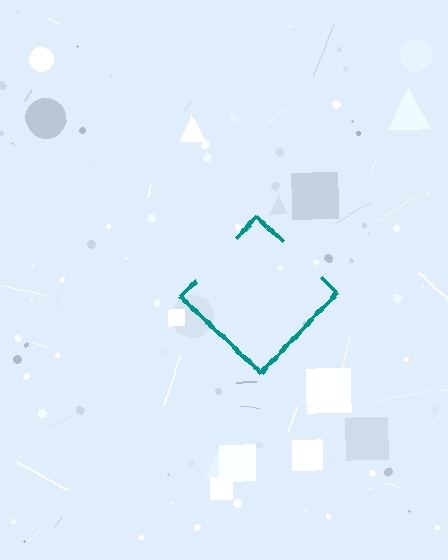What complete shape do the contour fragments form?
The contour fragments form a diamond.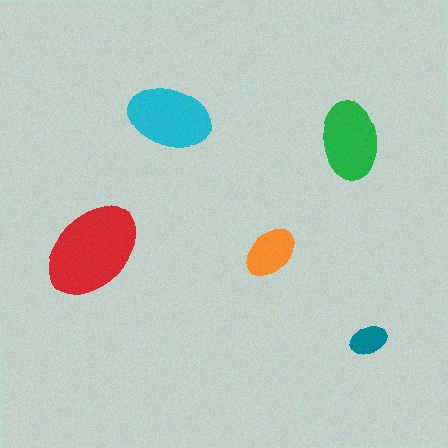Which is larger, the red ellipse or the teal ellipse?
The red one.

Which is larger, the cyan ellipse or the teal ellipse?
The cyan one.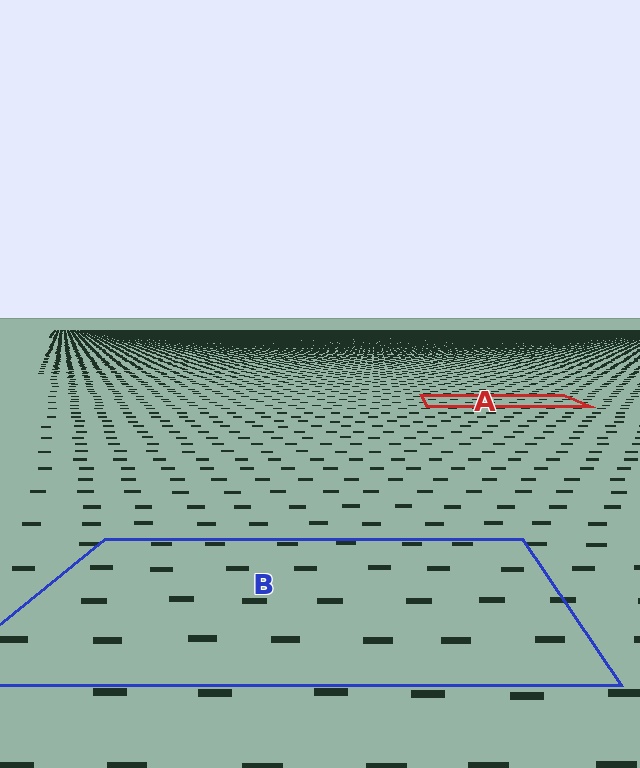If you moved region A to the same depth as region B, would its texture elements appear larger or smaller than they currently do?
They would appear larger. At a closer depth, the same texture elements are projected at a bigger on-screen size.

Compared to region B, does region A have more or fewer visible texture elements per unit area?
Region A has more texture elements per unit area — they are packed more densely because it is farther away.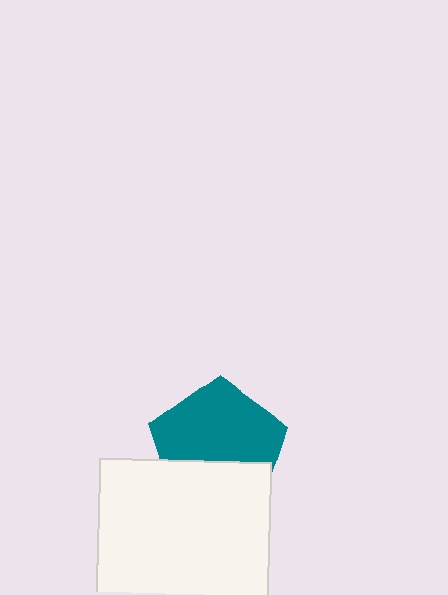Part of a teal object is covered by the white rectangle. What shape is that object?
It is a pentagon.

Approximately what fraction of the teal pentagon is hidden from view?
Roughly 36% of the teal pentagon is hidden behind the white rectangle.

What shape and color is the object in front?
The object in front is a white rectangle.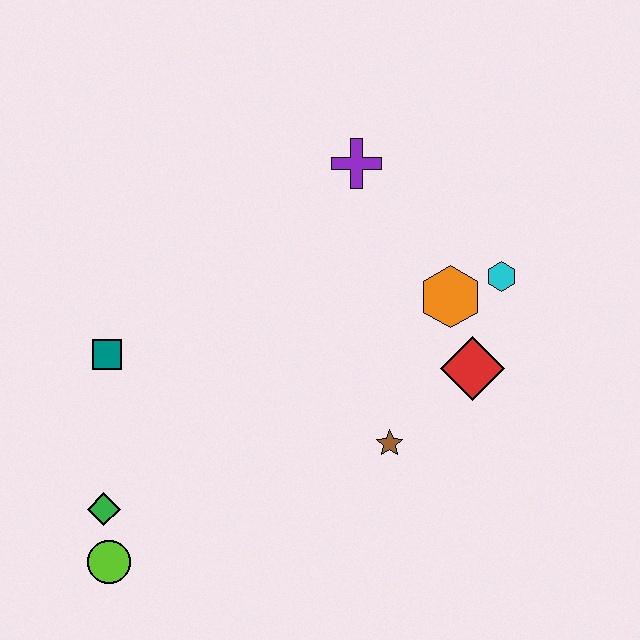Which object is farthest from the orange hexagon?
The lime circle is farthest from the orange hexagon.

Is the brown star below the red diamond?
Yes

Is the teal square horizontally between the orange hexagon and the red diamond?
No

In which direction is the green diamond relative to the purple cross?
The green diamond is below the purple cross.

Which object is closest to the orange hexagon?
The cyan hexagon is closest to the orange hexagon.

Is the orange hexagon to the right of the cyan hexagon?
No